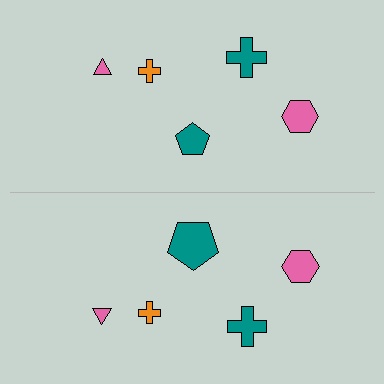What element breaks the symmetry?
The teal pentagon on the bottom side has a different size than its mirror counterpart.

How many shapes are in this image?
There are 10 shapes in this image.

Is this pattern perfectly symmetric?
No, the pattern is not perfectly symmetric. The teal pentagon on the bottom side has a different size than its mirror counterpart.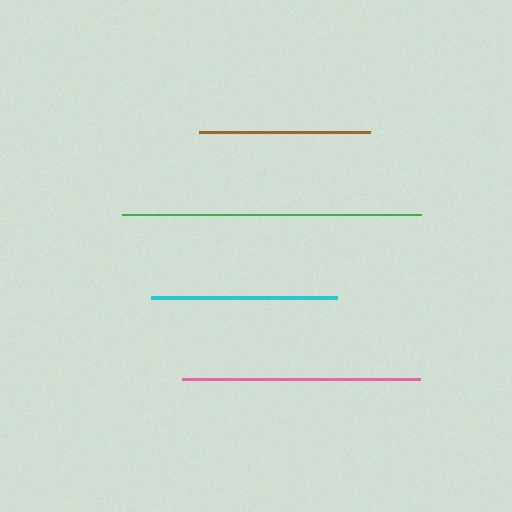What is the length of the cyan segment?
The cyan segment is approximately 187 pixels long.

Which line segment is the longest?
The green line is the longest at approximately 299 pixels.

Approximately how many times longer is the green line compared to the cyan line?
The green line is approximately 1.6 times the length of the cyan line.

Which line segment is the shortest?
The brown line is the shortest at approximately 172 pixels.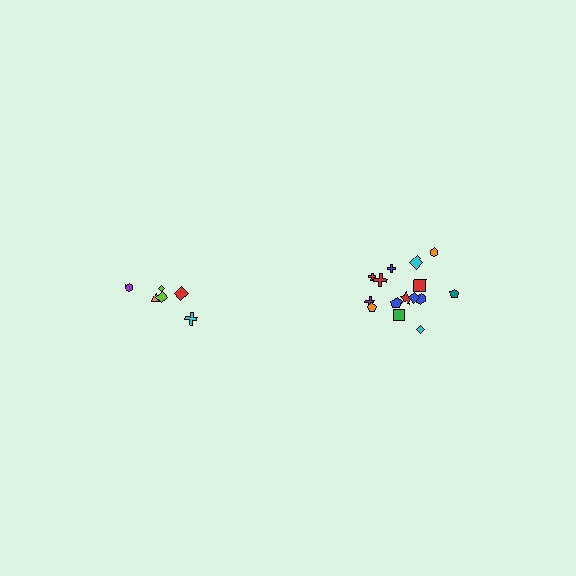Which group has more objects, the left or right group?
The right group.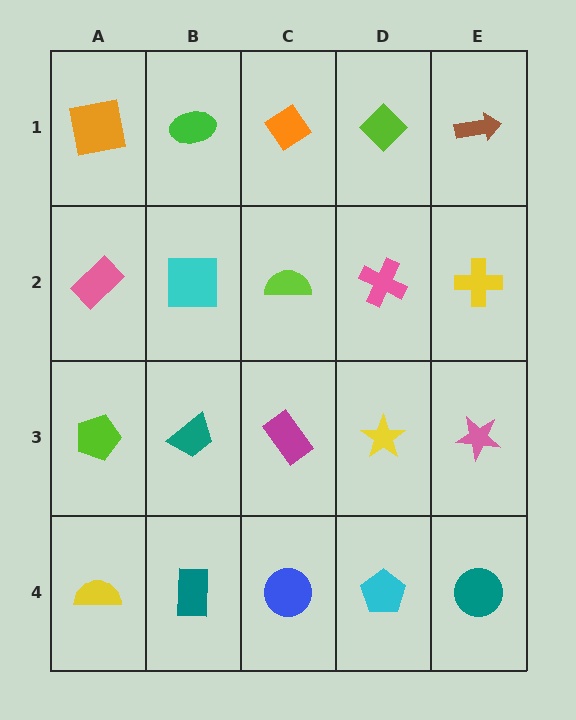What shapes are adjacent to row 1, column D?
A pink cross (row 2, column D), an orange diamond (row 1, column C), a brown arrow (row 1, column E).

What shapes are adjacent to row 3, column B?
A cyan square (row 2, column B), a teal rectangle (row 4, column B), a lime pentagon (row 3, column A), a magenta rectangle (row 3, column C).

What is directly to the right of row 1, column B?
An orange diamond.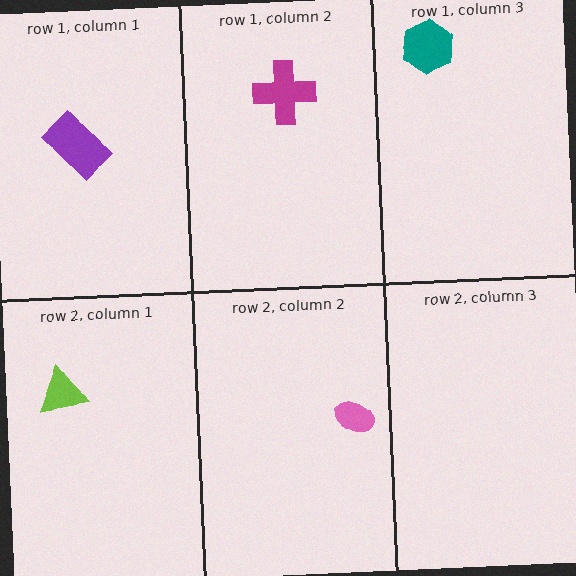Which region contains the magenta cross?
The row 1, column 2 region.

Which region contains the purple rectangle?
The row 1, column 1 region.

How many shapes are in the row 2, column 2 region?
1.